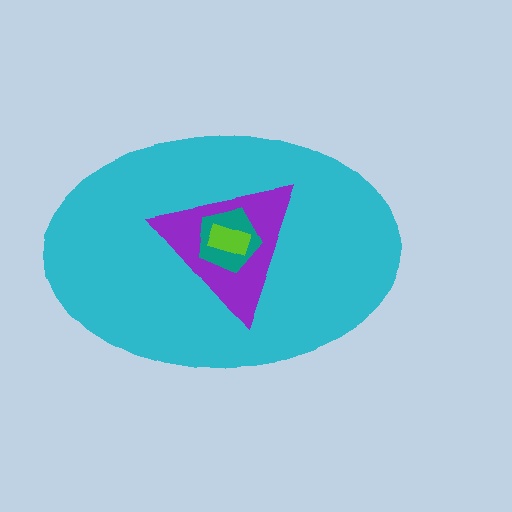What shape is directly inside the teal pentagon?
The lime rectangle.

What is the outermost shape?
The cyan ellipse.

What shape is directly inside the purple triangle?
The teal pentagon.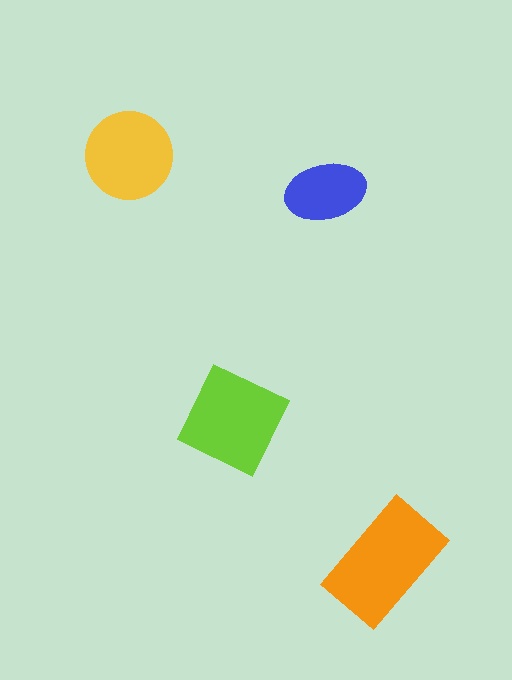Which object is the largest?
The orange rectangle.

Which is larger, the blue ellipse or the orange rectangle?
The orange rectangle.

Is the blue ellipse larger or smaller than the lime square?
Smaller.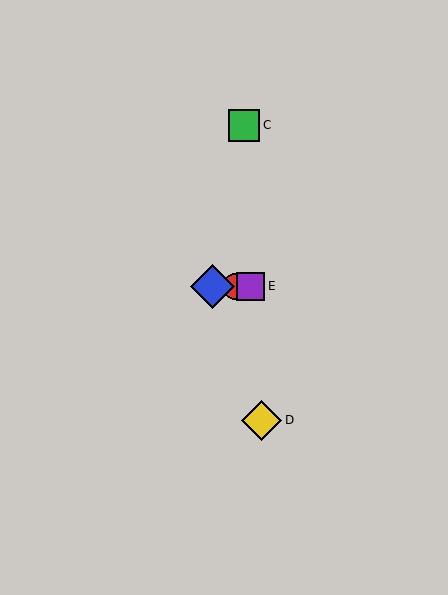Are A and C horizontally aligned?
No, A is at y≈286 and C is at y≈125.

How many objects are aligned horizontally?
3 objects (A, B, E) are aligned horizontally.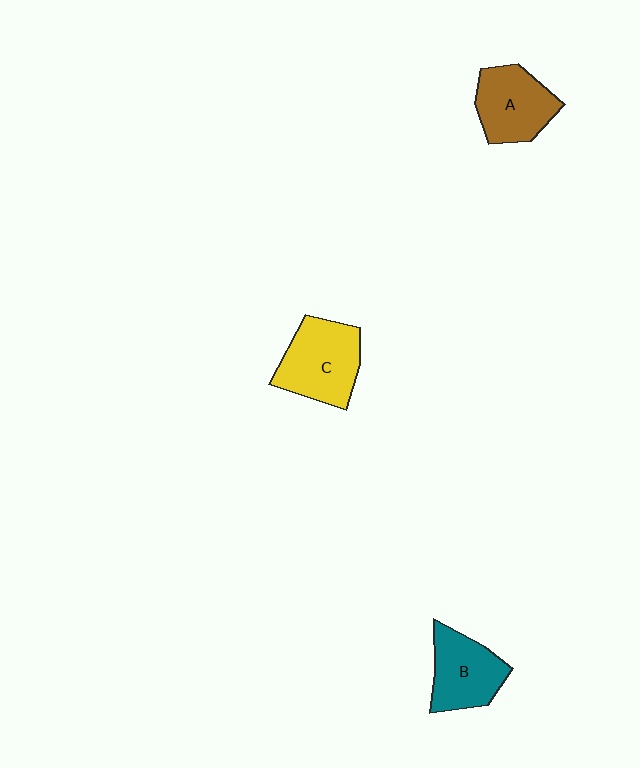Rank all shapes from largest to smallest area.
From largest to smallest: C (yellow), A (brown), B (teal).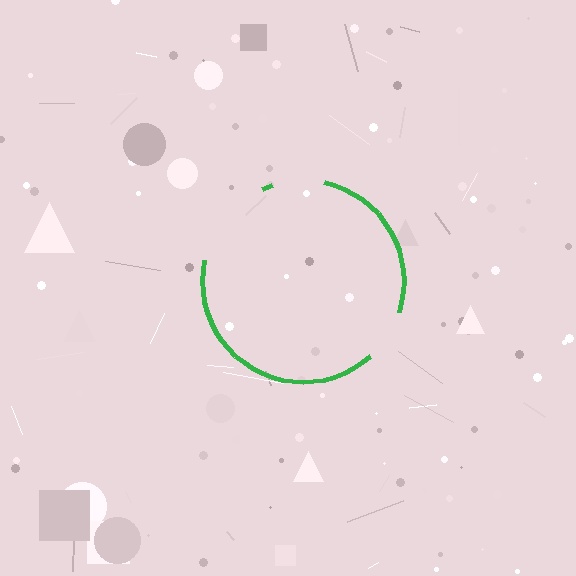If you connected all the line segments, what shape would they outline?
They would outline a circle.